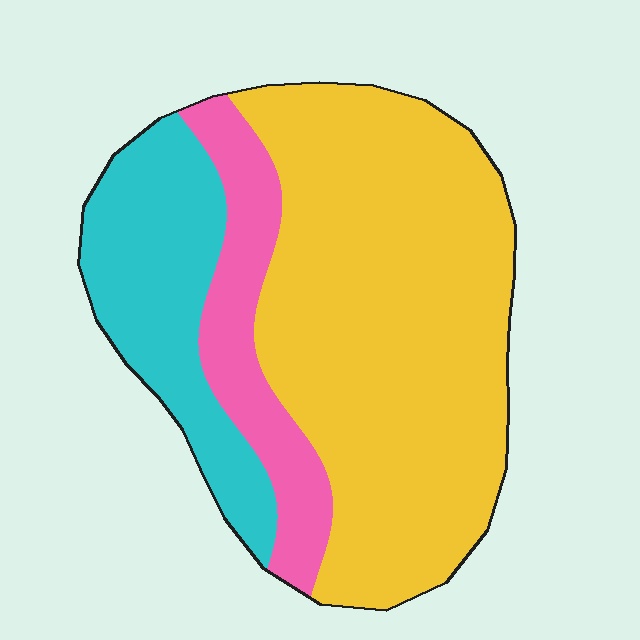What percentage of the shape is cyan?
Cyan takes up about one fifth (1/5) of the shape.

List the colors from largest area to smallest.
From largest to smallest: yellow, cyan, pink.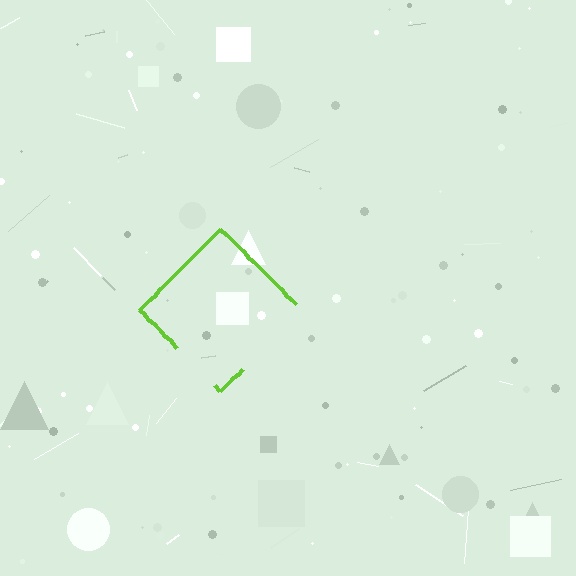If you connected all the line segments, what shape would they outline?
They would outline a diamond.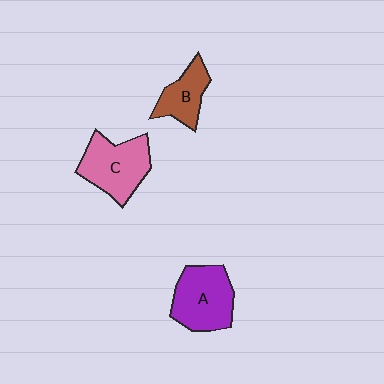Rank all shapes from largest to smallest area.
From largest to smallest: A (purple), C (pink), B (brown).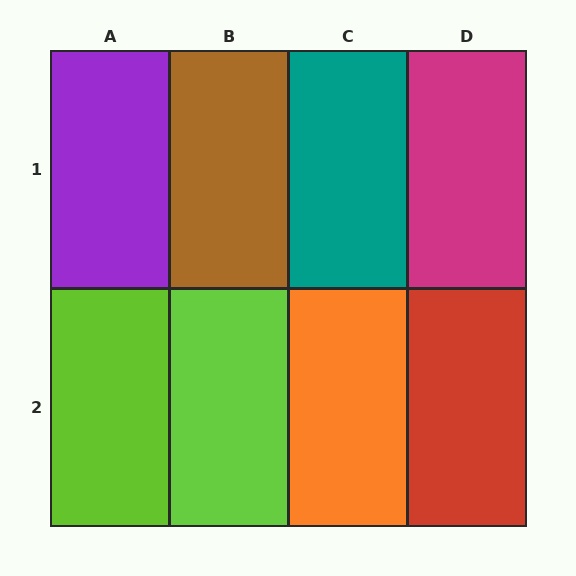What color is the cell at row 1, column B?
Brown.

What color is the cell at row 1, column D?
Magenta.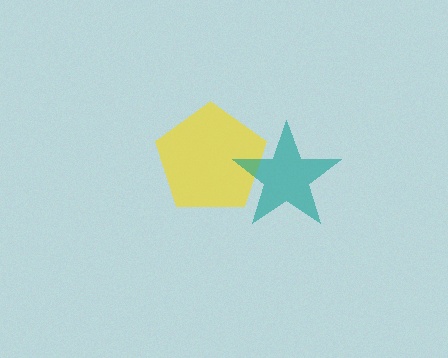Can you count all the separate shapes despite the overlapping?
Yes, there are 2 separate shapes.